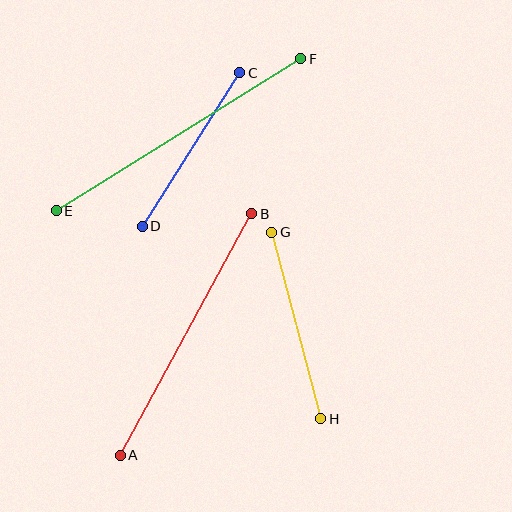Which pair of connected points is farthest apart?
Points E and F are farthest apart.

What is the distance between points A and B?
The distance is approximately 275 pixels.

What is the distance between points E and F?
The distance is approximately 288 pixels.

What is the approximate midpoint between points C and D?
The midpoint is at approximately (191, 150) pixels.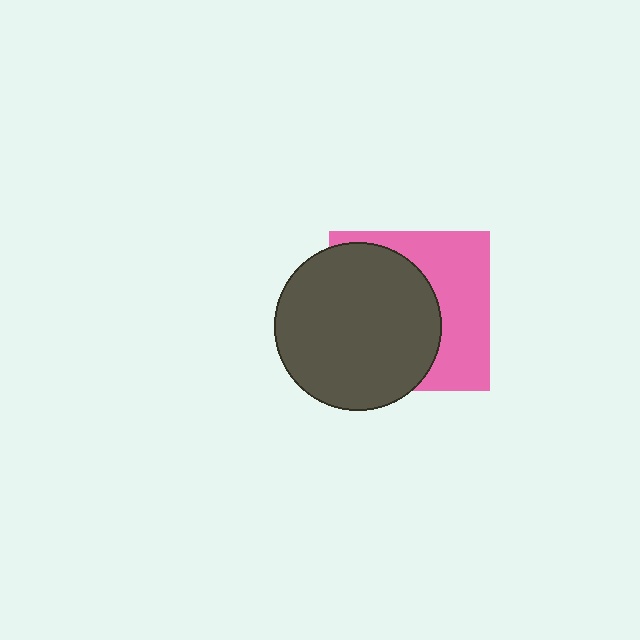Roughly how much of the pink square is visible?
A small part of it is visible (roughly 43%).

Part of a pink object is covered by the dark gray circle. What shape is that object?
It is a square.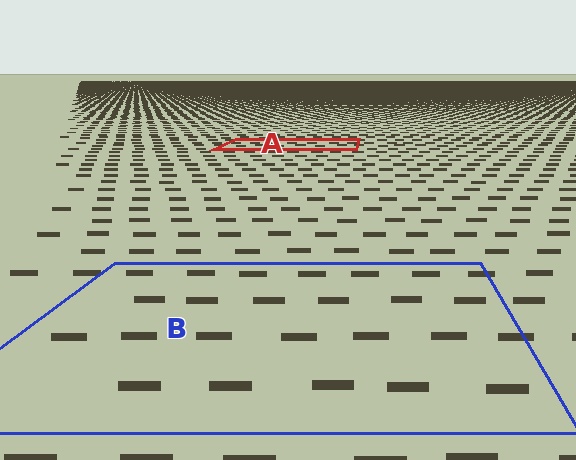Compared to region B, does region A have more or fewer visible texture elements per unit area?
Region A has more texture elements per unit area — they are packed more densely because it is farther away.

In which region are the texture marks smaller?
The texture marks are smaller in region A, because it is farther away.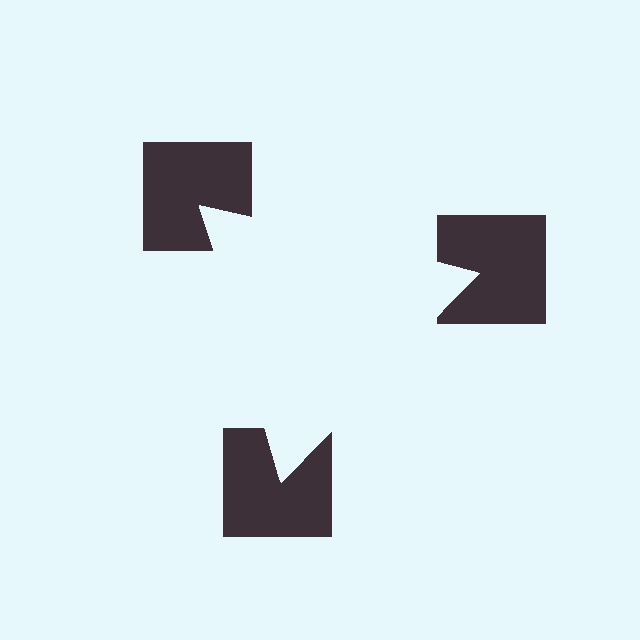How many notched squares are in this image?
There are 3 — one at each vertex of the illusory triangle.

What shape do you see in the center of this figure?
An illusory triangle — its edges are inferred from the aligned wedge cuts in the notched squares, not physically drawn.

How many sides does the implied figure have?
3 sides.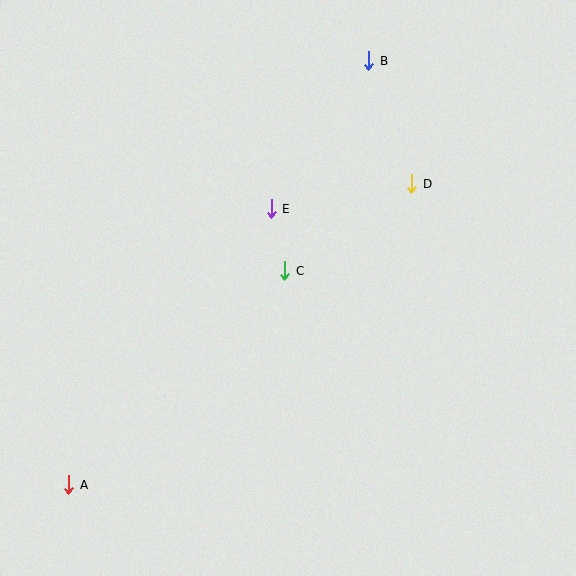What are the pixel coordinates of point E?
Point E is at (271, 209).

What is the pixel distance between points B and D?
The distance between B and D is 130 pixels.